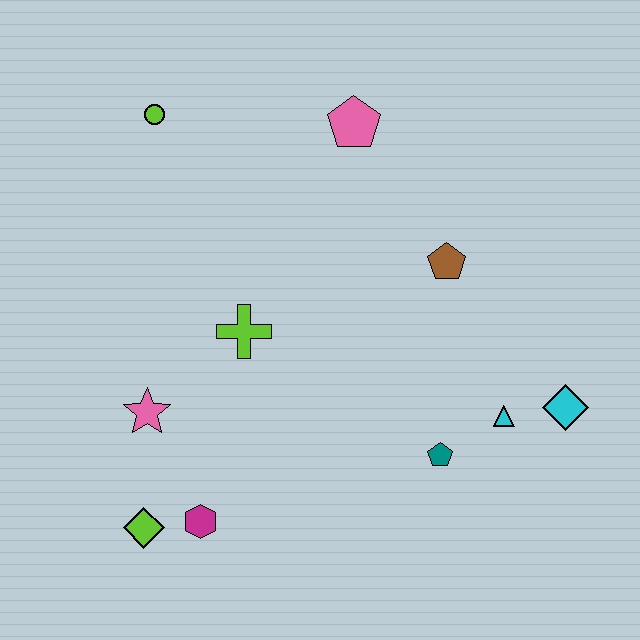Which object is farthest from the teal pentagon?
The lime circle is farthest from the teal pentagon.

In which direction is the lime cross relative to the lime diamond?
The lime cross is above the lime diamond.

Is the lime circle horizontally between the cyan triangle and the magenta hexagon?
No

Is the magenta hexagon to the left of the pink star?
No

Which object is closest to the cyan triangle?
The cyan diamond is closest to the cyan triangle.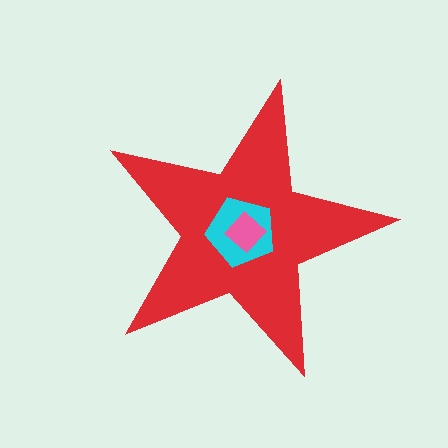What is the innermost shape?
The pink diamond.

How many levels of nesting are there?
3.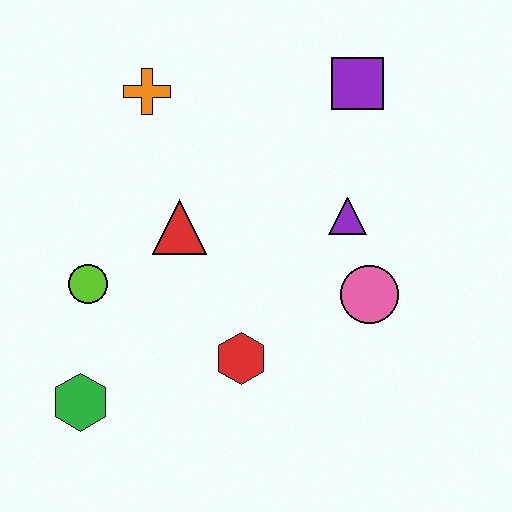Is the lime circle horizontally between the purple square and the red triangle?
No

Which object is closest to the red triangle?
The lime circle is closest to the red triangle.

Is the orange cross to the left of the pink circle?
Yes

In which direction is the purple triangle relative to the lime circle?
The purple triangle is to the right of the lime circle.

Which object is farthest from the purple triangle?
The green hexagon is farthest from the purple triangle.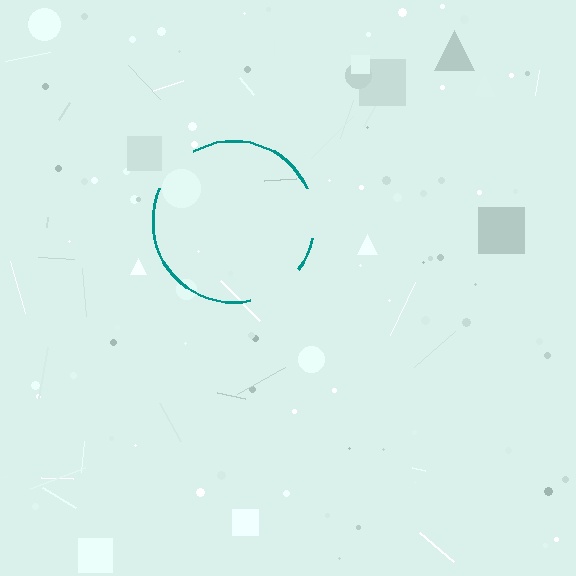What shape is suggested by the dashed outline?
The dashed outline suggests a circle.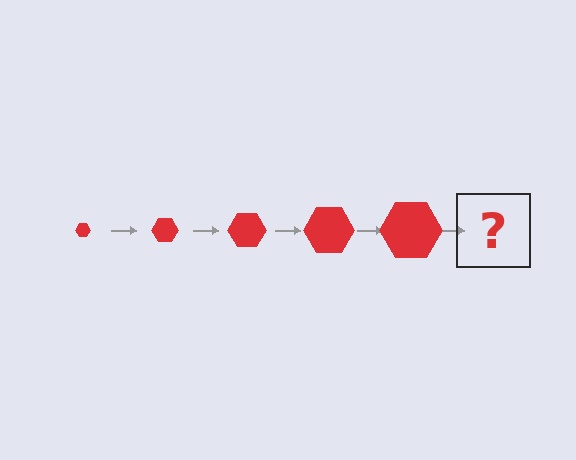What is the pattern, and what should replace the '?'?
The pattern is that the hexagon gets progressively larger each step. The '?' should be a red hexagon, larger than the previous one.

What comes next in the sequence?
The next element should be a red hexagon, larger than the previous one.